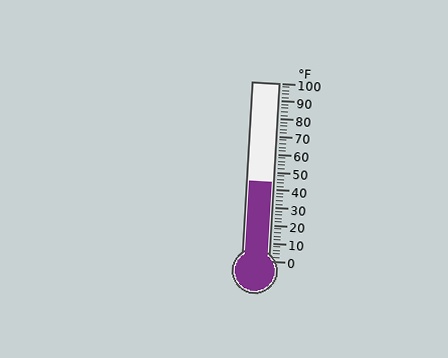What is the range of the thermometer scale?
The thermometer scale ranges from 0°F to 100°F.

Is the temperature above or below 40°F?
The temperature is above 40°F.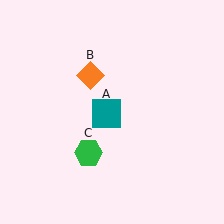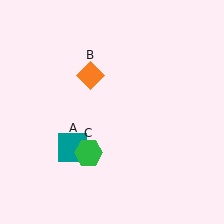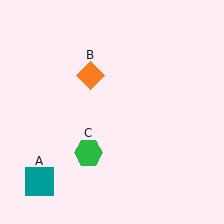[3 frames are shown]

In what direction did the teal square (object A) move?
The teal square (object A) moved down and to the left.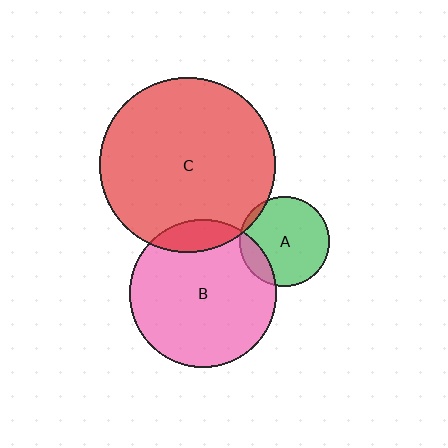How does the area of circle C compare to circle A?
Approximately 3.8 times.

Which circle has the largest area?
Circle C (red).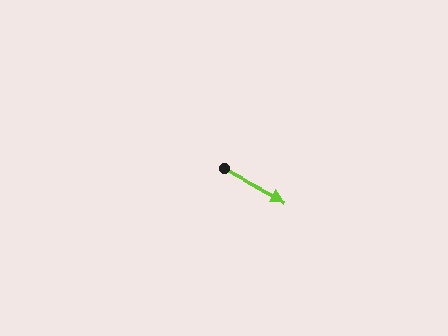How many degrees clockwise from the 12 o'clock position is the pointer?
Approximately 118 degrees.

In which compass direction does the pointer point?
Southeast.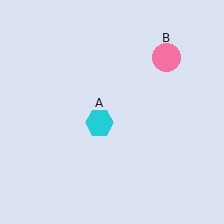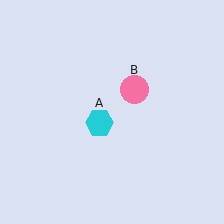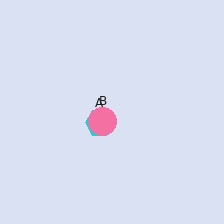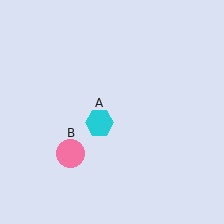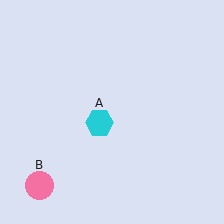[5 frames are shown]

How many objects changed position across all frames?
1 object changed position: pink circle (object B).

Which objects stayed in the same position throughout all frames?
Cyan hexagon (object A) remained stationary.